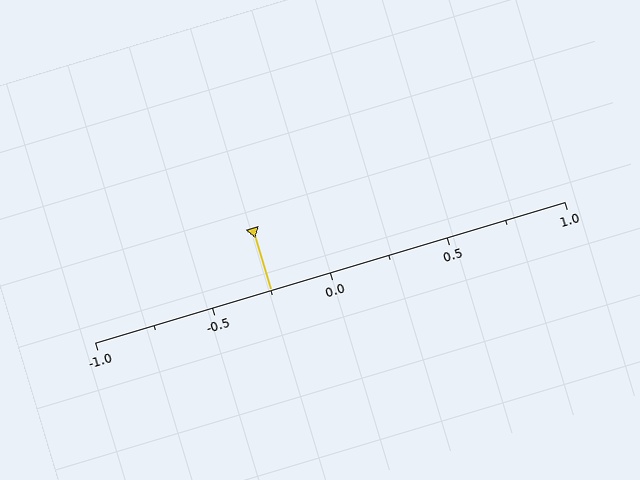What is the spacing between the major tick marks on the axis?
The major ticks are spaced 0.5 apart.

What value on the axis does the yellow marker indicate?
The marker indicates approximately -0.25.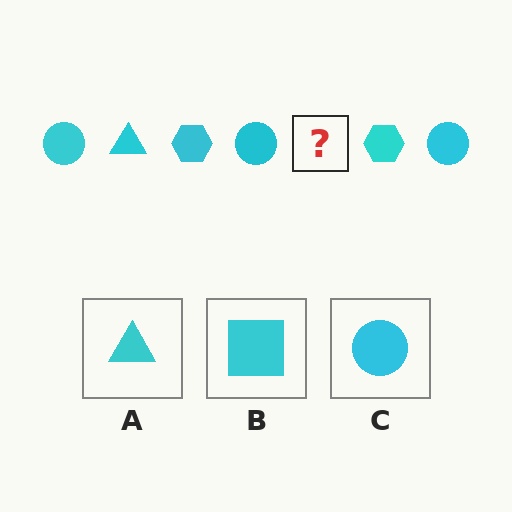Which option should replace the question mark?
Option A.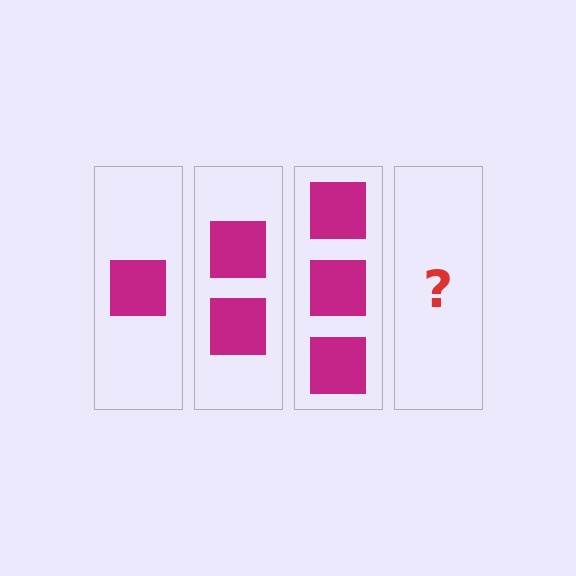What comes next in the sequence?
The next element should be 4 squares.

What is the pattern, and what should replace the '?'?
The pattern is that each step adds one more square. The '?' should be 4 squares.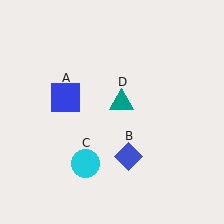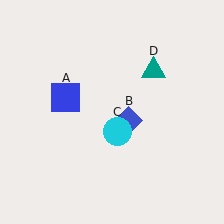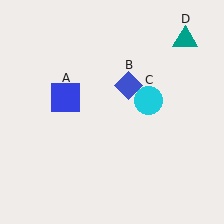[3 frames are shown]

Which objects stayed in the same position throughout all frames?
Blue square (object A) remained stationary.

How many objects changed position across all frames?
3 objects changed position: blue diamond (object B), cyan circle (object C), teal triangle (object D).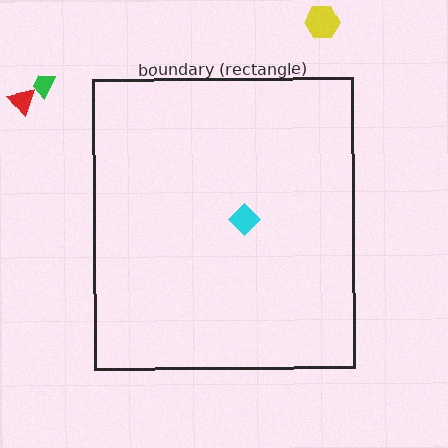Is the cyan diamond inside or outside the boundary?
Inside.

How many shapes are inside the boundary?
1 inside, 3 outside.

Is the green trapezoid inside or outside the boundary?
Outside.